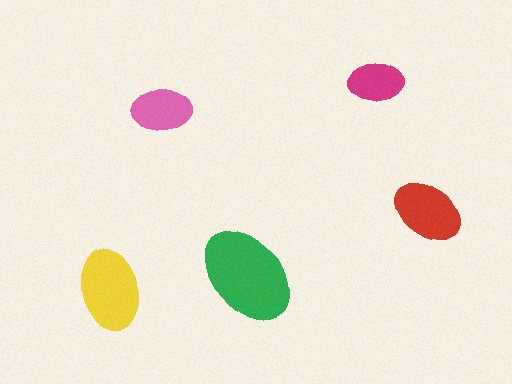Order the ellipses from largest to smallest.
the green one, the yellow one, the red one, the pink one, the magenta one.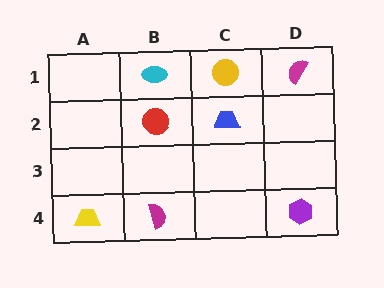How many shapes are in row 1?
3 shapes.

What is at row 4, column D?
A purple hexagon.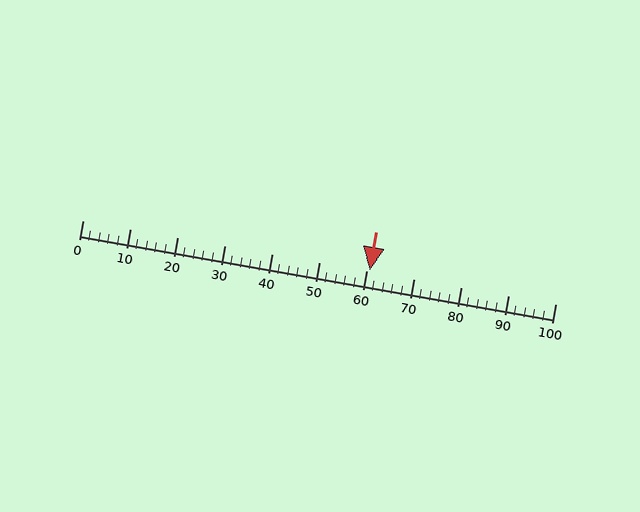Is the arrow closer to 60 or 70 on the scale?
The arrow is closer to 60.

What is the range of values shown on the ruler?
The ruler shows values from 0 to 100.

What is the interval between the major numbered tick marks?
The major tick marks are spaced 10 units apart.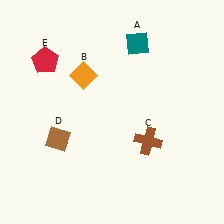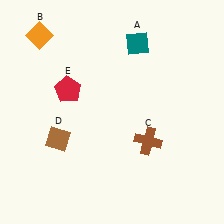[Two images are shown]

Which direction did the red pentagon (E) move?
The red pentagon (E) moved down.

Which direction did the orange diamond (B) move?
The orange diamond (B) moved left.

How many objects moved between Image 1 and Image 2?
2 objects moved between the two images.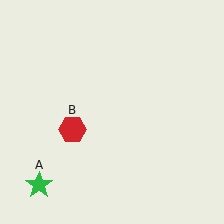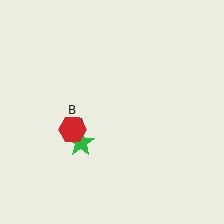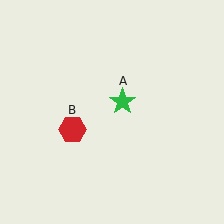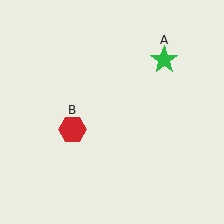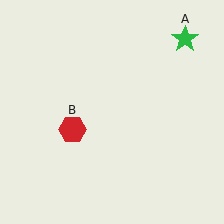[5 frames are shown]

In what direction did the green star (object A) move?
The green star (object A) moved up and to the right.